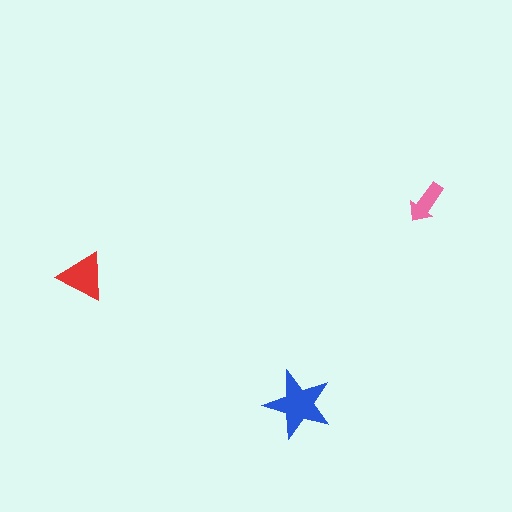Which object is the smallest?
The pink arrow.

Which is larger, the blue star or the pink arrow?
The blue star.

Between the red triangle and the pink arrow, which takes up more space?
The red triangle.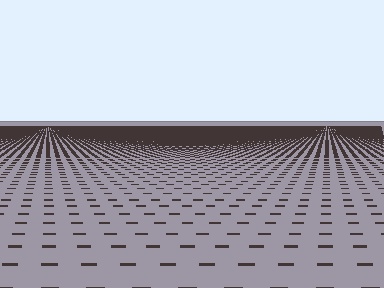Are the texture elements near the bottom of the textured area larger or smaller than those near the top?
Larger. Near the bottom, elements are closer to the viewer and appear at a bigger on-screen size.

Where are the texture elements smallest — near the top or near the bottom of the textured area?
Near the top.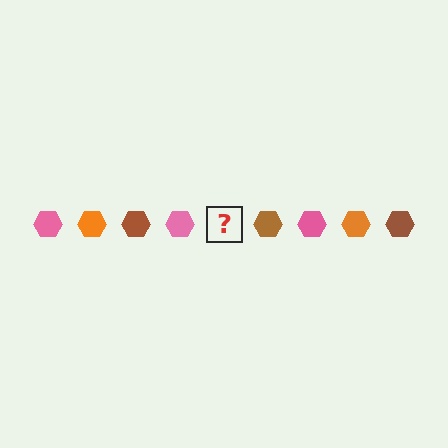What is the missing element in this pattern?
The missing element is an orange hexagon.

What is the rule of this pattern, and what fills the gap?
The rule is that the pattern cycles through pink, orange, brown hexagons. The gap should be filled with an orange hexagon.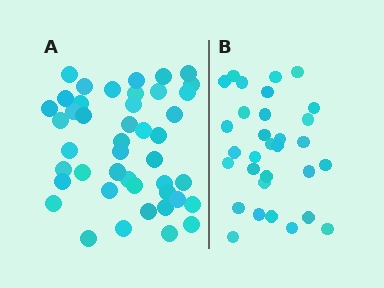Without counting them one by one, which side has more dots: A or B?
Region A (the left region) has more dots.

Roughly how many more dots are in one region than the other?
Region A has approximately 15 more dots than region B.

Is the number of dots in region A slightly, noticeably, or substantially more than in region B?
Region A has noticeably more, but not dramatically so. The ratio is roughly 1.4 to 1.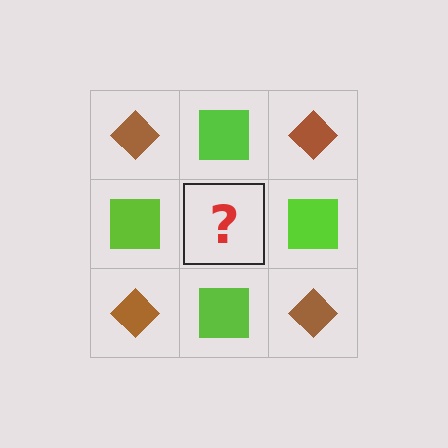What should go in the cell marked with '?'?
The missing cell should contain a brown diamond.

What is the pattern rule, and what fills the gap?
The rule is that it alternates brown diamond and lime square in a checkerboard pattern. The gap should be filled with a brown diamond.